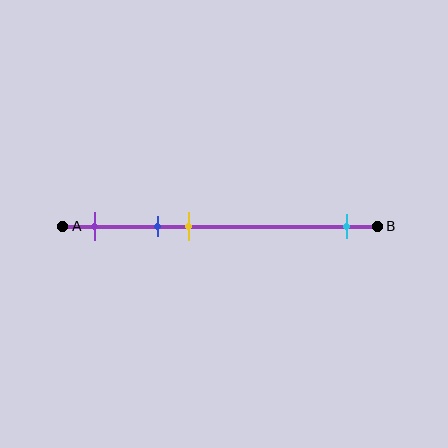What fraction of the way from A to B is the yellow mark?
The yellow mark is approximately 40% (0.4) of the way from A to B.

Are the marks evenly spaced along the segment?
No, the marks are not evenly spaced.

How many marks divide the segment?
There are 4 marks dividing the segment.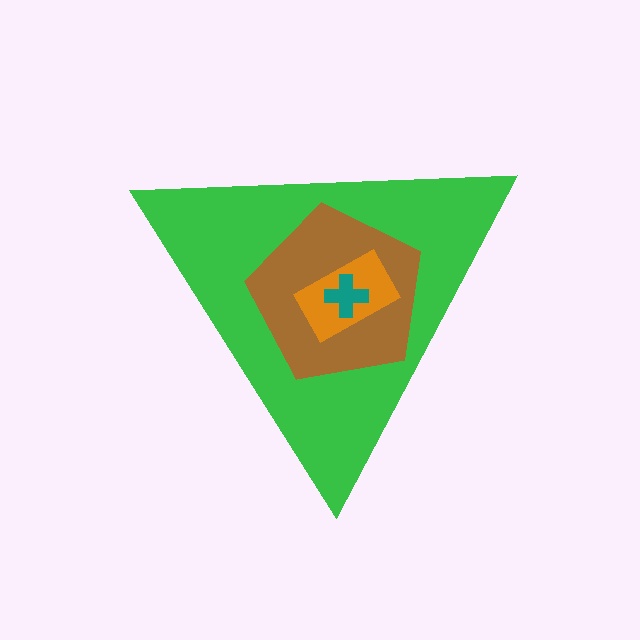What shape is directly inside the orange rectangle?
The teal cross.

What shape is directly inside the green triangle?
The brown pentagon.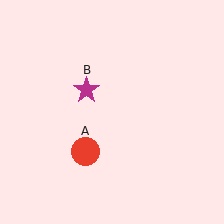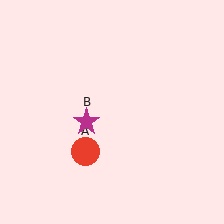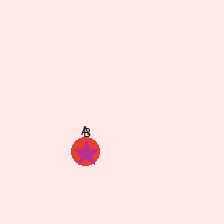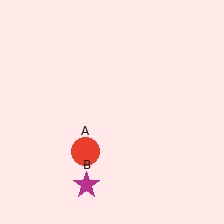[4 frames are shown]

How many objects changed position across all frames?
1 object changed position: magenta star (object B).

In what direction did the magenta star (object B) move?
The magenta star (object B) moved down.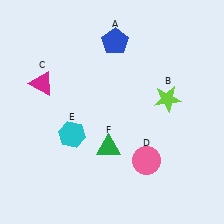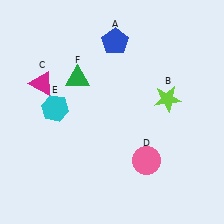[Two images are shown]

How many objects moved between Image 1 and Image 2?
2 objects moved between the two images.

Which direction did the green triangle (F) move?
The green triangle (F) moved up.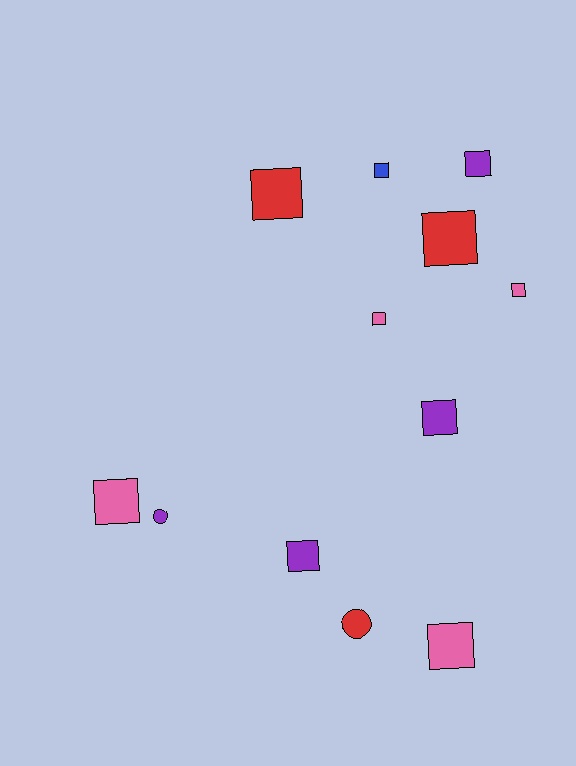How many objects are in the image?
There are 12 objects.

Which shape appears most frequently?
Square, with 10 objects.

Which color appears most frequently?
Purple, with 4 objects.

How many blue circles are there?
There are no blue circles.